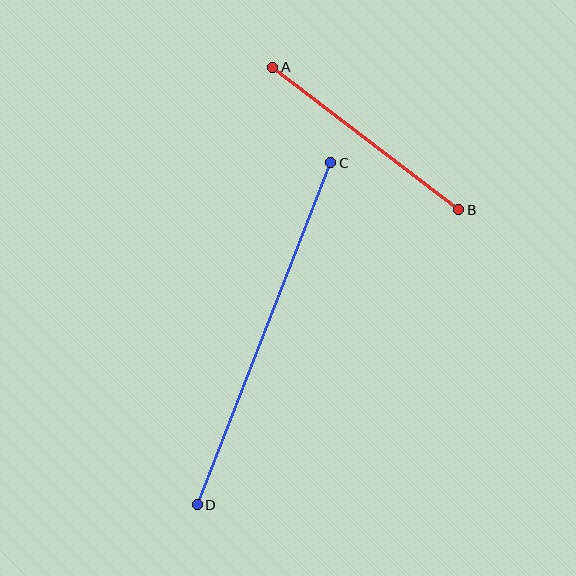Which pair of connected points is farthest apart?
Points C and D are farthest apart.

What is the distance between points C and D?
The distance is approximately 367 pixels.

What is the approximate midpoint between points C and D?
The midpoint is at approximately (264, 334) pixels.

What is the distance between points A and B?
The distance is approximately 235 pixels.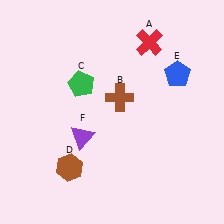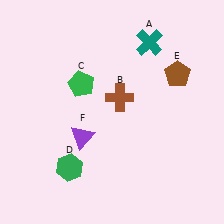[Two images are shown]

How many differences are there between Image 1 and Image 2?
There are 3 differences between the two images.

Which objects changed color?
A changed from red to teal. D changed from brown to green. E changed from blue to brown.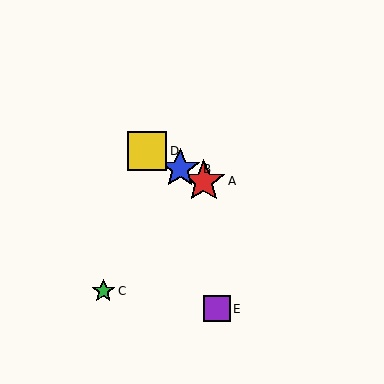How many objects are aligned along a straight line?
3 objects (A, B, D) are aligned along a straight line.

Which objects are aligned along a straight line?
Objects A, B, D are aligned along a straight line.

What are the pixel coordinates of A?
Object A is at (204, 181).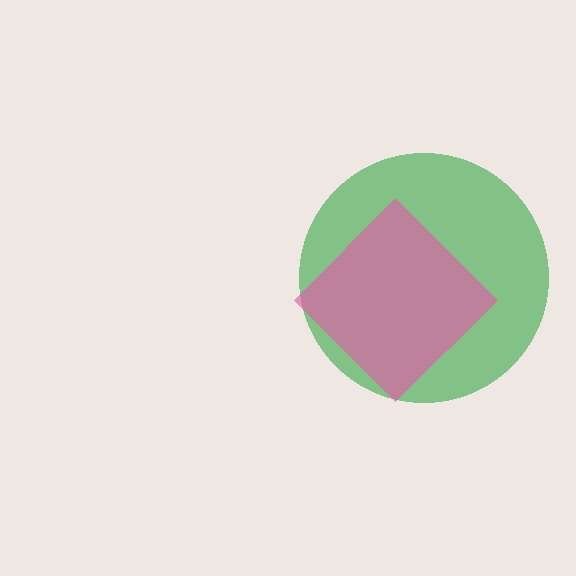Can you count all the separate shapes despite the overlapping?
Yes, there are 2 separate shapes.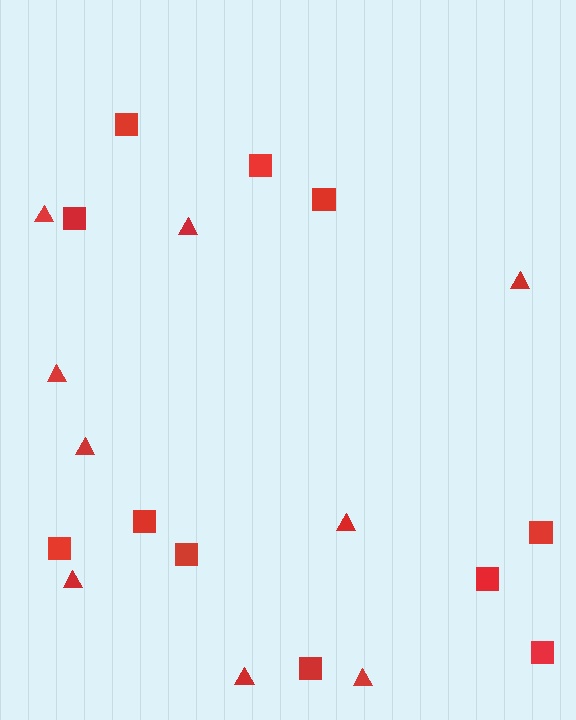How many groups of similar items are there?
There are 2 groups: one group of triangles (9) and one group of squares (11).